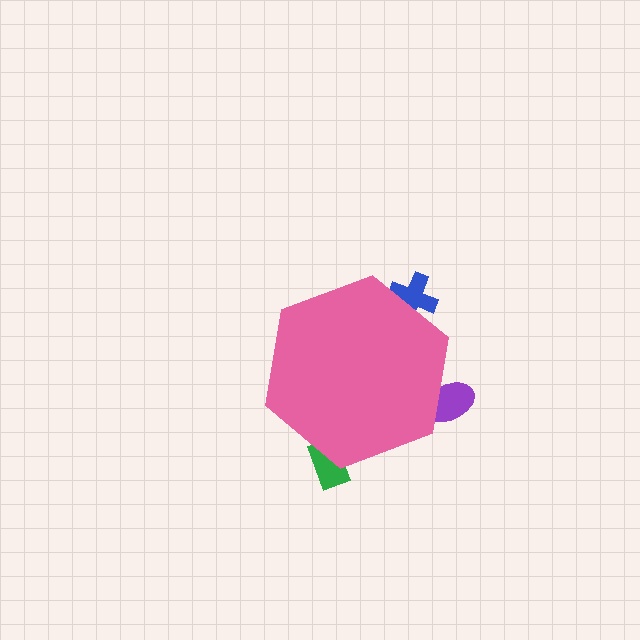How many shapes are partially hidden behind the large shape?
3 shapes are partially hidden.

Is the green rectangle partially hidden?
Yes, the green rectangle is partially hidden behind the pink hexagon.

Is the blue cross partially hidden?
Yes, the blue cross is partially hidden behind the pink hexagon.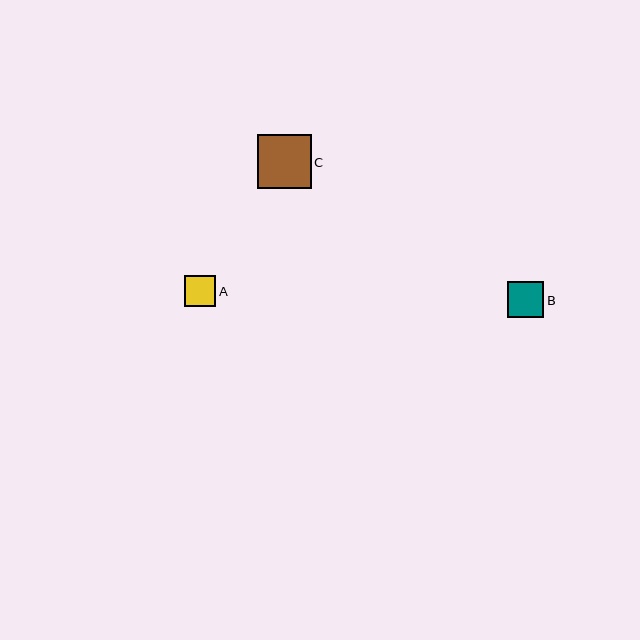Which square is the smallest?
Square A is the smallest with a size of approximately 32 pixels.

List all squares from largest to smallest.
From largest to smallest: C, B, A.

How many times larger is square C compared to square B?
Square C is approximately 1.5 times the size of square B.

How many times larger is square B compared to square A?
Square B is approximately 1.1 times the size of square A.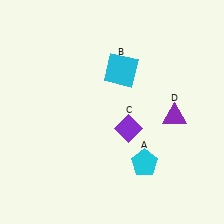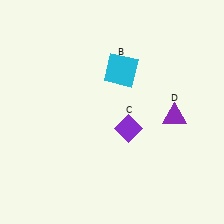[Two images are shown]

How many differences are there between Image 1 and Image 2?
There is 1 difference between the two images.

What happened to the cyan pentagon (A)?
The cyan pentagon (A) was removed in Image 2. It was in the bottom-right area of Image 1.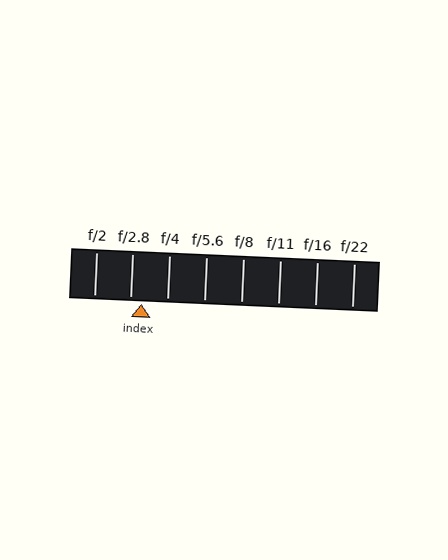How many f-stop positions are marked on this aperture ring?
There are 8 f-stop positions marked.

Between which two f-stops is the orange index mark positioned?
The index mark is between f/2.8 and f/4.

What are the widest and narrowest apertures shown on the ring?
The widest aperture shown is f/2 and the narrowest is f/22.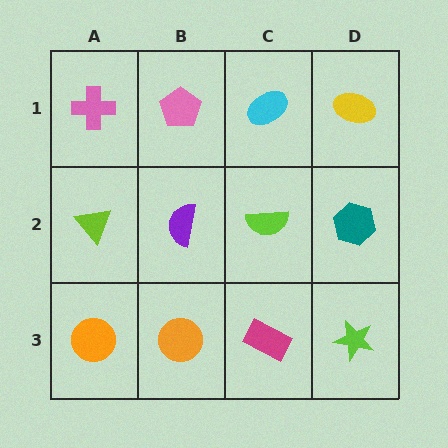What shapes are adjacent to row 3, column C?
A lime semicircle (row 2, column C), an orange circle (row 3, column B), a lime star (row 3, column D).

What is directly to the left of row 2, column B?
A lime triangle.